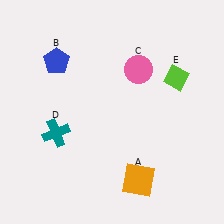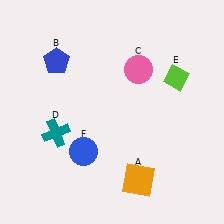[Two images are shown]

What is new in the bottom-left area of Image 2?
A blue circle (F) was added in the bottom-left area of Image 2.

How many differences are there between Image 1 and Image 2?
There is 1 difference between the two images.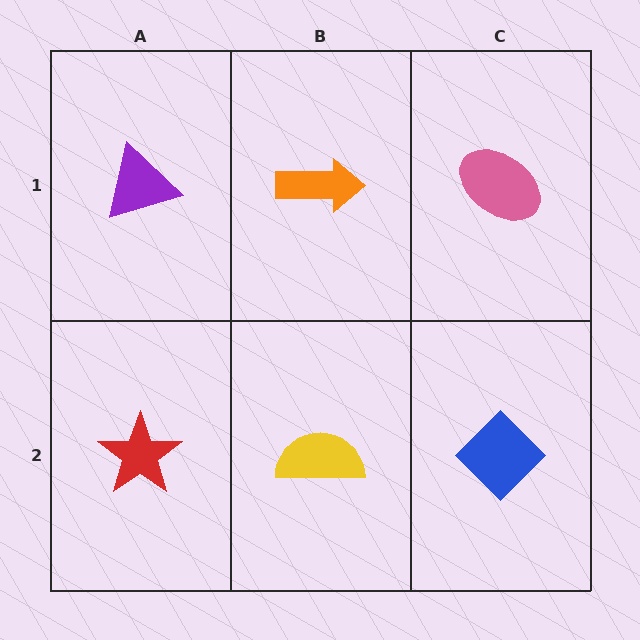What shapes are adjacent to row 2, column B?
An orange arrow (row 1, column B), a red star (row 2, column A), a blue diamond (row 2, column C).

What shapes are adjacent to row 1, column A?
A red star (row 2, column A), an orange arrow (row 1, column B).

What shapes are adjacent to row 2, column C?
A pink ellipse (row 1, column C), a yellow semicircle (row 2, column B).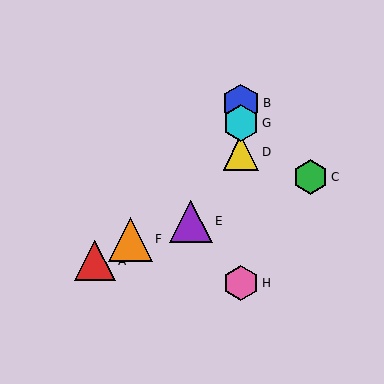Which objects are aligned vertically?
Objects B, D, G, H are aligned vertically.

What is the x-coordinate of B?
Object B is at x≈241.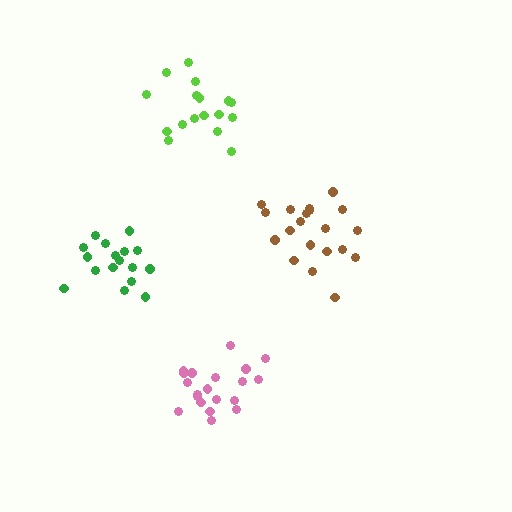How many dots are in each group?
Group 1: 20 dots, Group 2: 17 dots, Group 3: 20 dots, Group 4: 17 dots (74 total).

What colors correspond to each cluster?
The clusters are colored: brown, lime, pink, green.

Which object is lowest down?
The pink cluster is bottommost.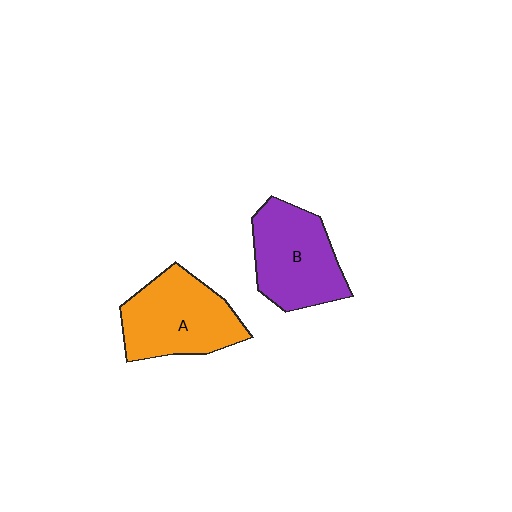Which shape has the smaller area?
Shape B (purple).